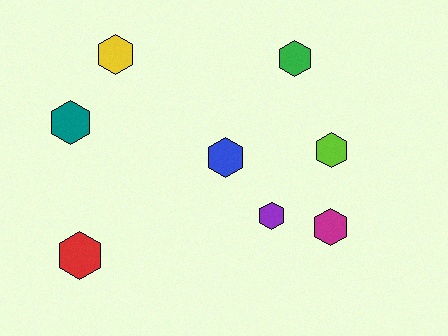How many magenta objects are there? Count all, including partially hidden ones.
There is 1 magenta object.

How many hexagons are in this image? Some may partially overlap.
There are 8 hexagons.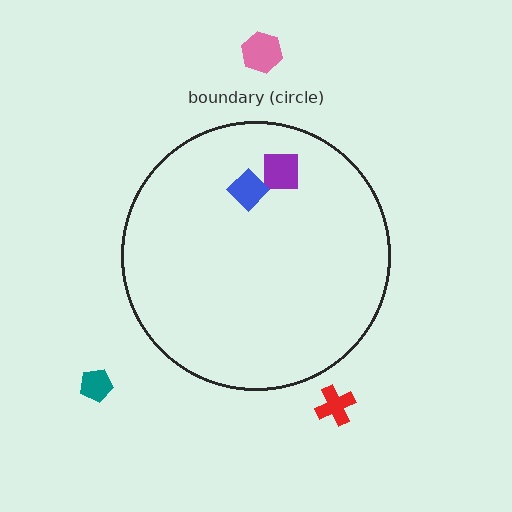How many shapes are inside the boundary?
2 inside, 3 outside.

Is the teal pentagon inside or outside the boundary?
Outside.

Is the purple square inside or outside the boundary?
Inside.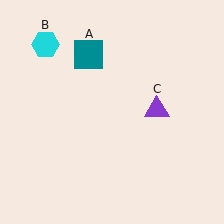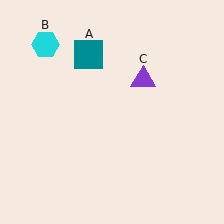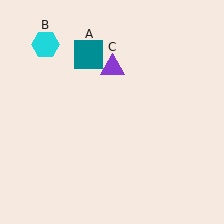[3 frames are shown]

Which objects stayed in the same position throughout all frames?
Teal square (object A) and cyan hexagon (object B) remained stationary.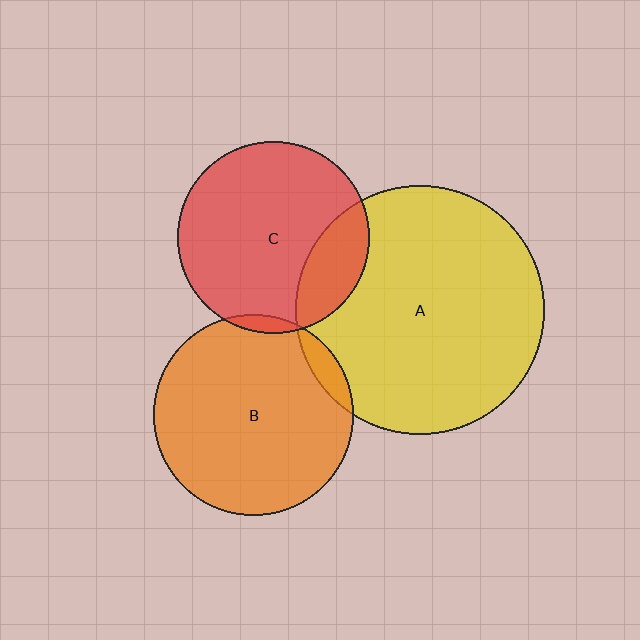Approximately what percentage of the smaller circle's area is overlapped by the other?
Approximately 5%.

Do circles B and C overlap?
Yes.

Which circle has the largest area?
Circle A (yellow).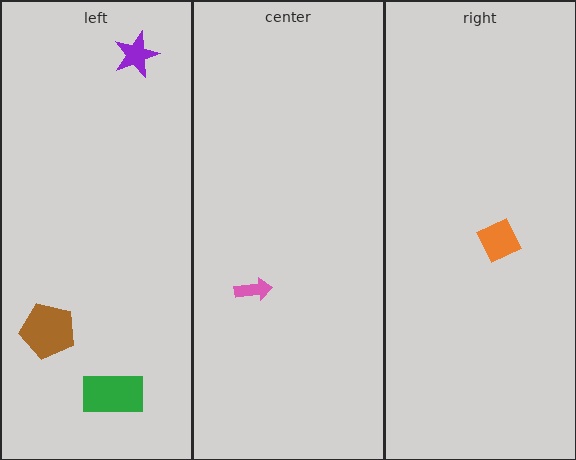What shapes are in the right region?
The orange diamond.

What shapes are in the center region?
The pink arrow.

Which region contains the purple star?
The left region.